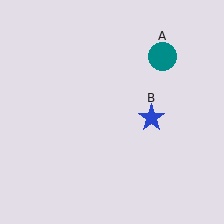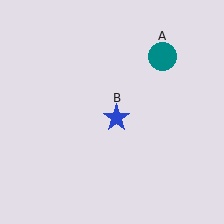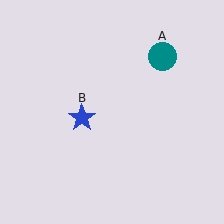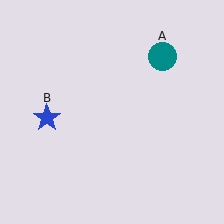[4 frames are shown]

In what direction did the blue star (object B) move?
The blue star (object B) moved left.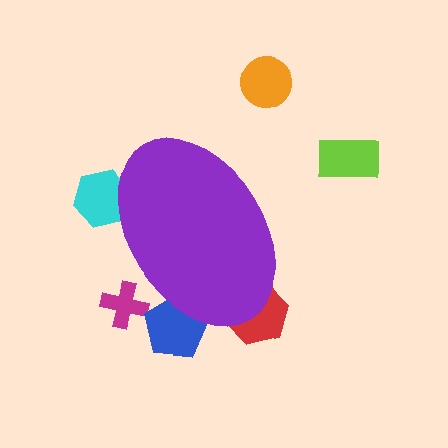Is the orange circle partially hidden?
No, the orange circle is fully visible.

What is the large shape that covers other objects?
A purple ellipse.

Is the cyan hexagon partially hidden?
Yes, the cyan hexagon is partially hidden behind the purple ellipse.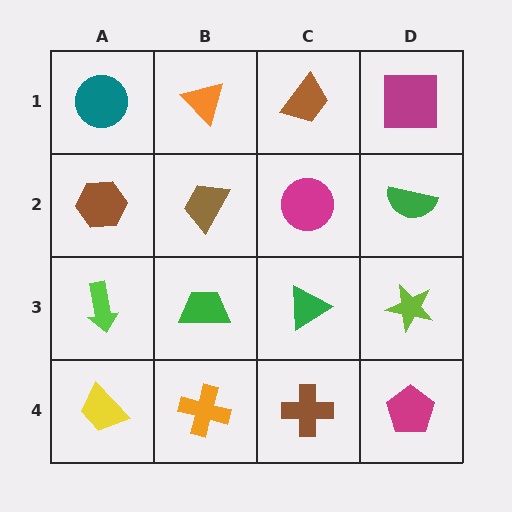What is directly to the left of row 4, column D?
A brown cross.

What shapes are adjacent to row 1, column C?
A magenta circle (row 2, column C), an orange triangle (row 1, column B), a magenta square (row 1, column D).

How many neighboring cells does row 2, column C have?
4.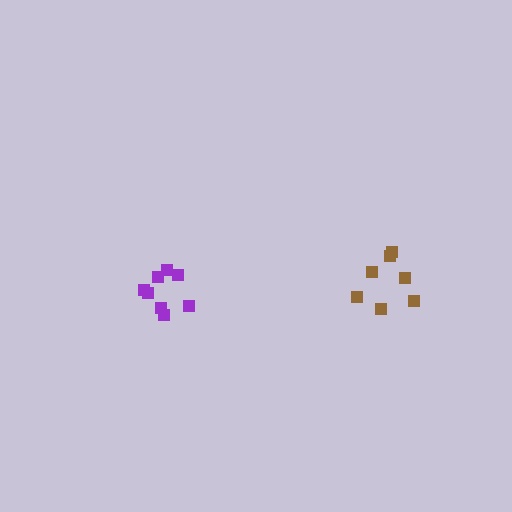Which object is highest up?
The brown cluster is topmost.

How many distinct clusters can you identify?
There are 2 distinct clusters.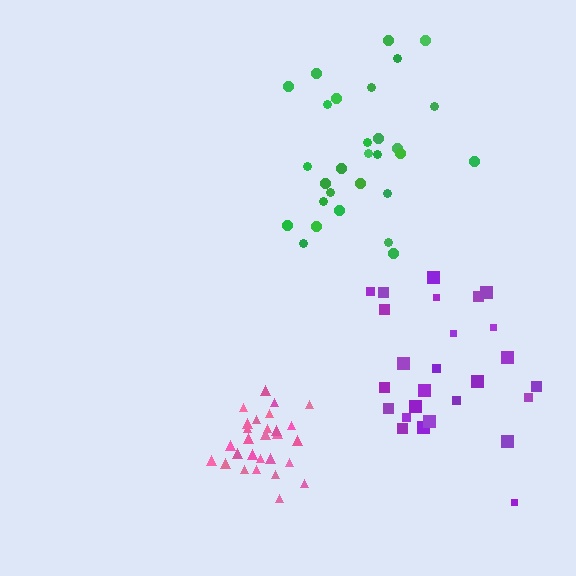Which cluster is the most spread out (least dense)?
Green.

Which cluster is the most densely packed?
Pink.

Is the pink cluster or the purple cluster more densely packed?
Pink.